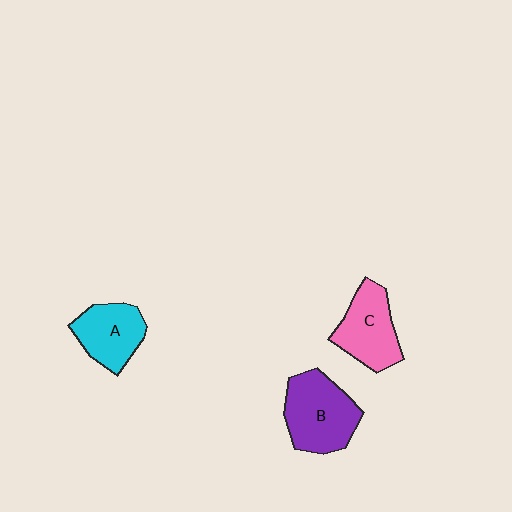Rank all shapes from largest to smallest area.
From largest to smallest: B (purple), C (pink), A (cyan).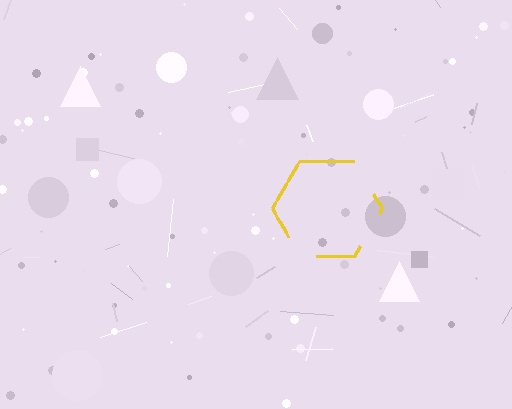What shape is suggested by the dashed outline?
The dashed outline suggests a hexagon.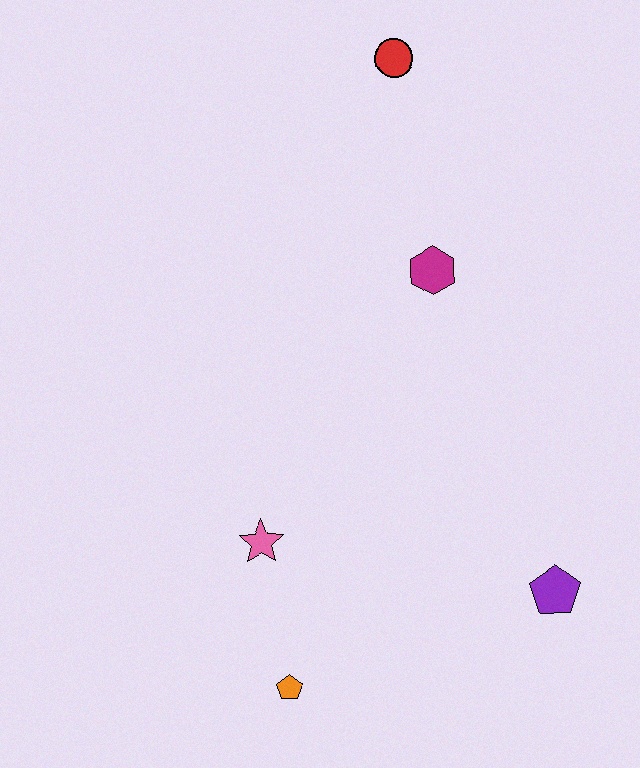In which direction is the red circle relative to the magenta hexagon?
The red circle is above the magenta hexagon.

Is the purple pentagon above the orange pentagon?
Yes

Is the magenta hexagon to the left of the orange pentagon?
No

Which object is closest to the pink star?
The orange pentagon is closest to the pink star.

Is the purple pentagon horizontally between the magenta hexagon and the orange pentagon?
No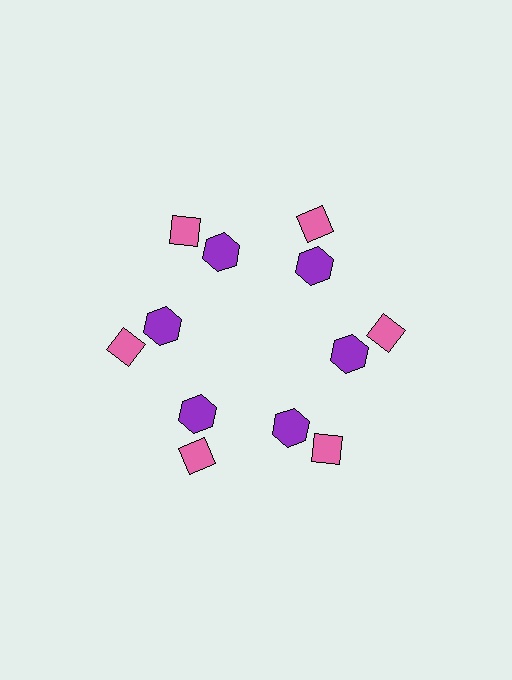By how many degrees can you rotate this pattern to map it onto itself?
The pattern maps onto itself every 60 degrees of rotation.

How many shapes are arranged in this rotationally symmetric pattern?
There are 12 shapes, arranged in 6 groups of 2.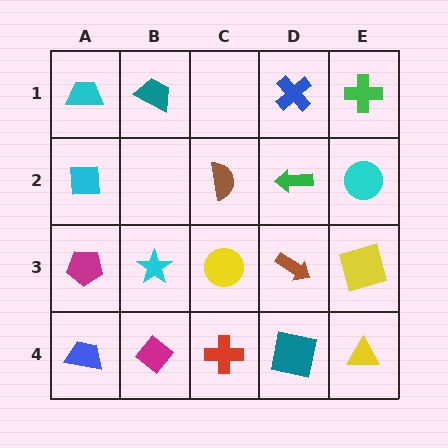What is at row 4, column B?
A magenta diamond.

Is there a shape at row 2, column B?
No, that cell is empty.